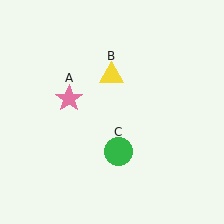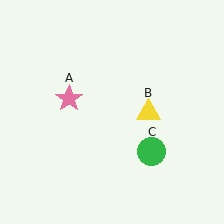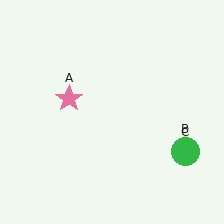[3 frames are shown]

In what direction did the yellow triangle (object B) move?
The yellow triangle (object B) moved down and to the right.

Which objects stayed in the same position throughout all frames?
Pink star (object A) remained stationary.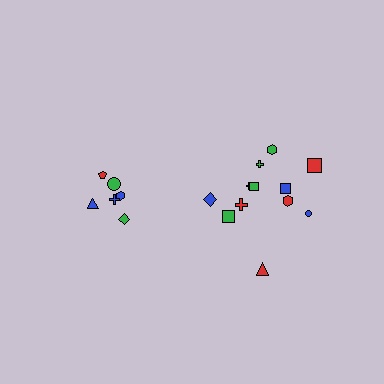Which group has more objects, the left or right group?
The right group.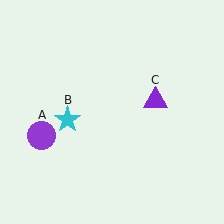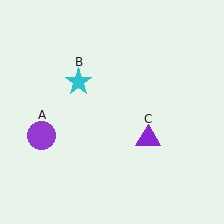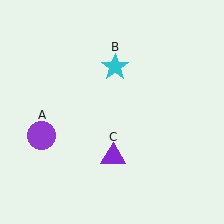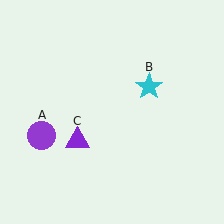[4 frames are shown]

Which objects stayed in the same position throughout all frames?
Purple circle (object A) remained stationary.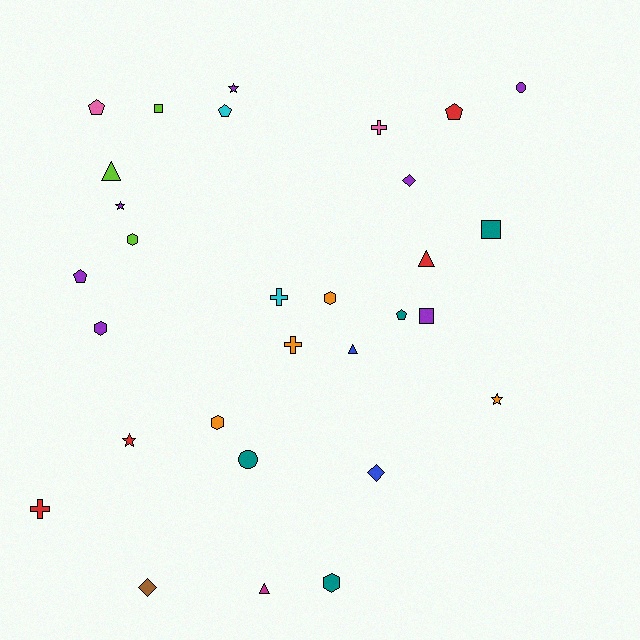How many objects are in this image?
There are 30 objects.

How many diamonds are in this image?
There are 3 diamonds.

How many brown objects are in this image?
There is 1 brown object.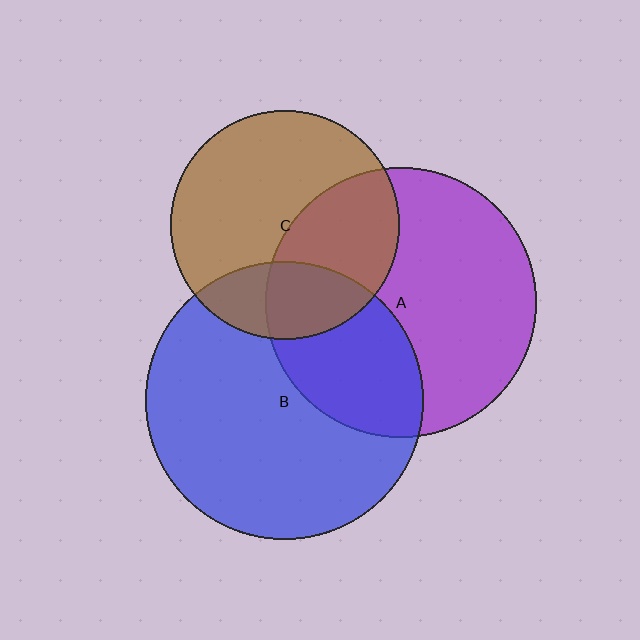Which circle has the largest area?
Circle B (blue).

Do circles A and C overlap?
Yes.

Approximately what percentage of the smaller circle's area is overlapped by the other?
Approximately 40%.